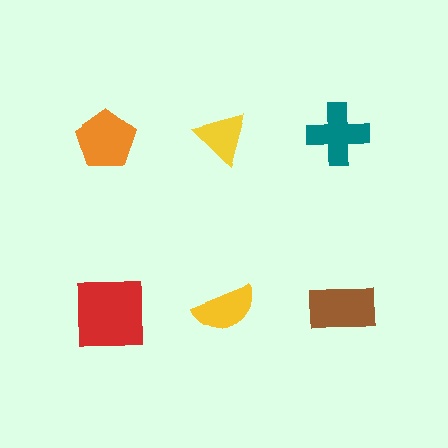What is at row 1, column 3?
A teal cross.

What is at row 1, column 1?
An orange pentagon.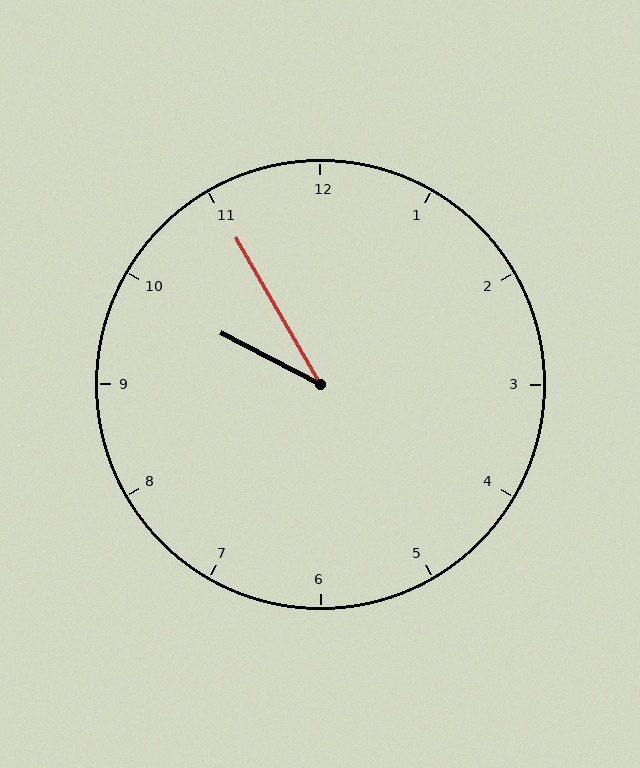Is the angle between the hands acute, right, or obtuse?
It is acute.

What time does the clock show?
9:55.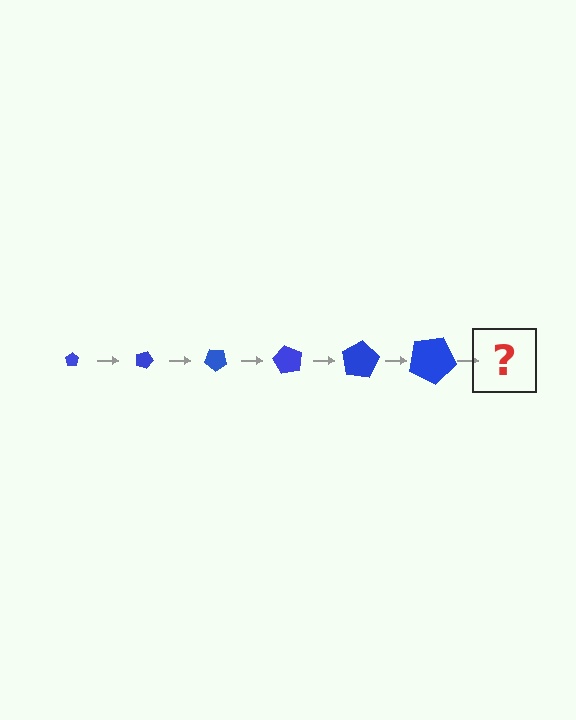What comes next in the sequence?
The next element should be a pentagon, larger than the previous one and rotated 120 degrees from the start.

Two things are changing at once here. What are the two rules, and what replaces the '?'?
The two rules are that the pentagon grows larger each step and it rotates 20 degrees each step. The '?' should be a pentagon, larger than the previous one and rotated 120 degrees from the start.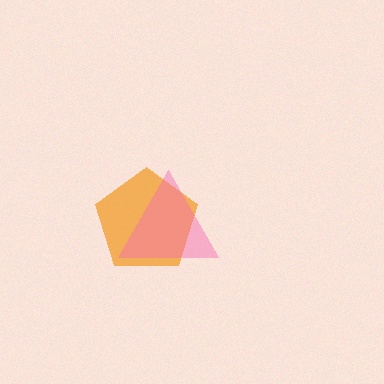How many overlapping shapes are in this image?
There are 2 overlapping shapes in the image.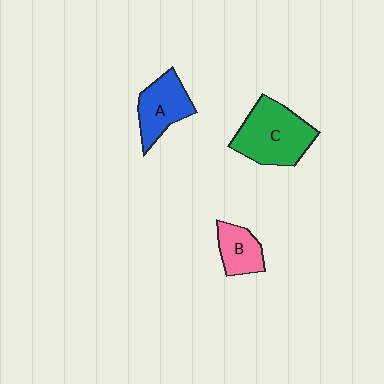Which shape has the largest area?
Shape C (green).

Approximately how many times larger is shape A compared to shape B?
Approximately 1.4 times.